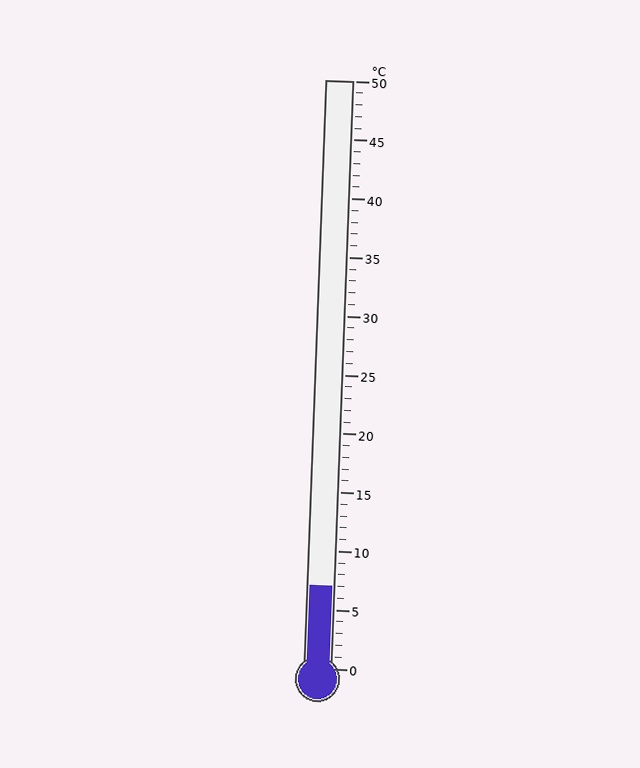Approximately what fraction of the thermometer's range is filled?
The thermometer is filled to approximately 15% of its range.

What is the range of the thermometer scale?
The thermometer scale ranges from 0°C to 50°C.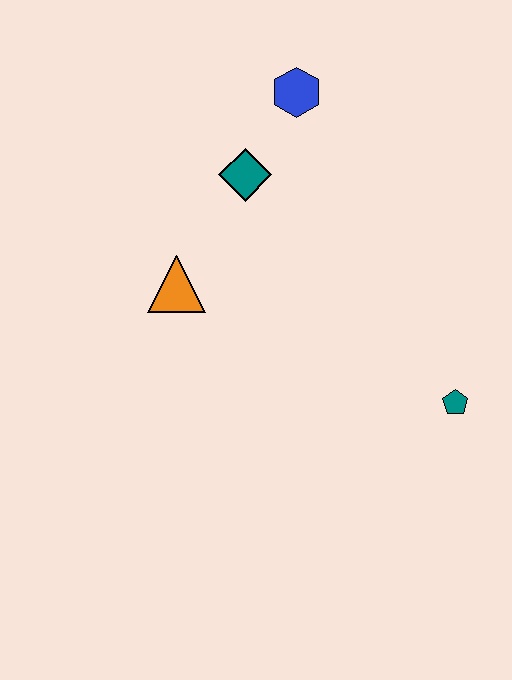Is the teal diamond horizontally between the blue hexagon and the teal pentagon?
No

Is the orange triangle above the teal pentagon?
Yes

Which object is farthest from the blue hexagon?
The teal pentagon is farthest from the blue hexagon.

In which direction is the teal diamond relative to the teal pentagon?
The teal diamond is above the teal pentagon.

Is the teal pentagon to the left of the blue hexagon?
No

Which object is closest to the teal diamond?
The blue hexagon is closest to the teal diamond.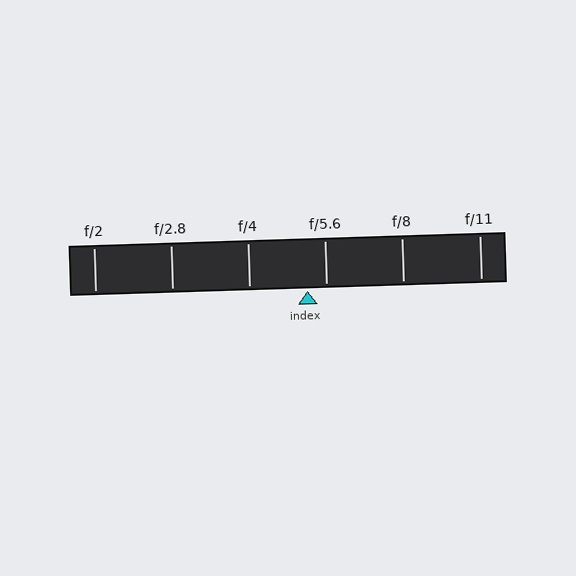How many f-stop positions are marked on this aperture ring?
There are 6 f-stop positions marked.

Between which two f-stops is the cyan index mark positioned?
The index mark is between f/4 and f/5.6.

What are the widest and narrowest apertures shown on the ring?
The widest aperture shown is f/2 and the narrowest is f/11.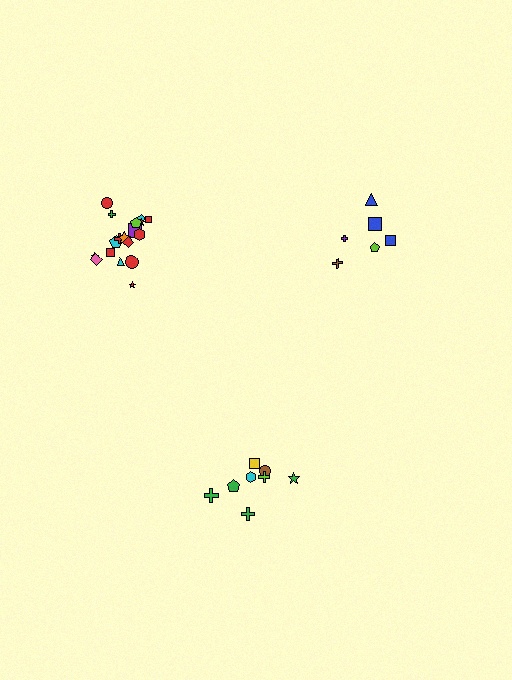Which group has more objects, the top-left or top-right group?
The top-left group.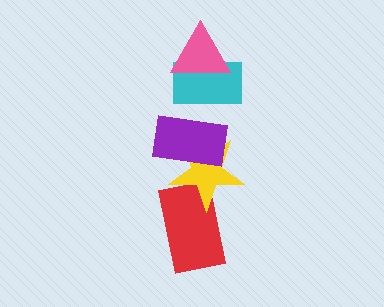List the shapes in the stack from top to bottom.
From top to bottom: the pink triangle, the cyan rectangle, the purple rectangle, the yellow star, the red rectangle.